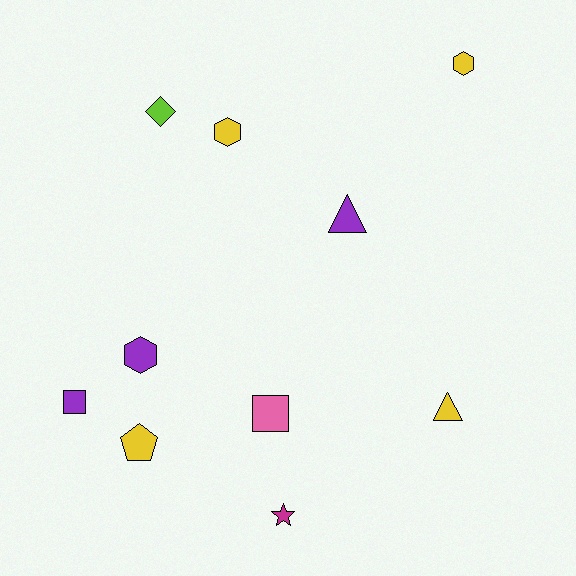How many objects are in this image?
There are 10 objects.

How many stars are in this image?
There is 1 star.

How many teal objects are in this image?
There are no teal objects.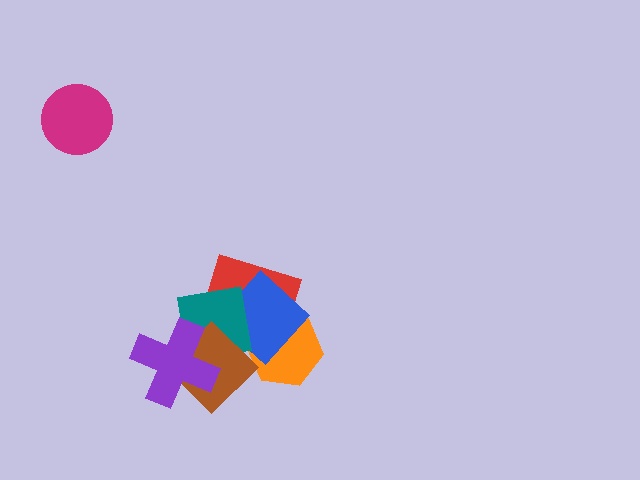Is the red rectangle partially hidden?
Yes, it is partially covered by another shape.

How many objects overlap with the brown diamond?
4 objects overlap with the brown diamond.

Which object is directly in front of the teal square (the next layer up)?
The brown diamond is directly in front of the teal square.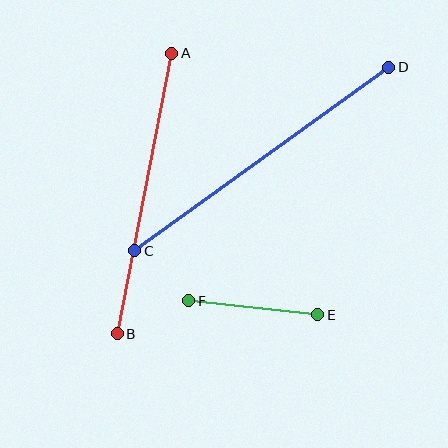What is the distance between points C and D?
The distance is approximately 313 pixels.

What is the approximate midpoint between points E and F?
The midpoint is at approximately (253, 308) pixels.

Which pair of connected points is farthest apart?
Points C and D are farthest apart.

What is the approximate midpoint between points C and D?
The midpoint is at approximately (262, 159) pixels.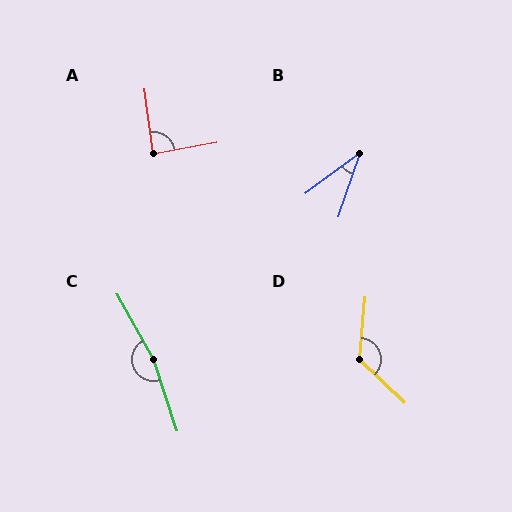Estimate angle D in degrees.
Approximately 129 degrees.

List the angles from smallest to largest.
B (34°), A (86°), D (129°), C (169°).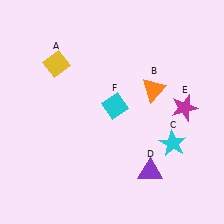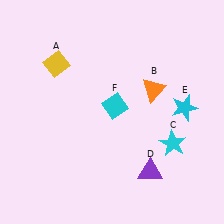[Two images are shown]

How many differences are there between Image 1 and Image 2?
There is 1 difference between the two images.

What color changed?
The star (E) changed from magenta in Image 1 to cyan in Image 2.